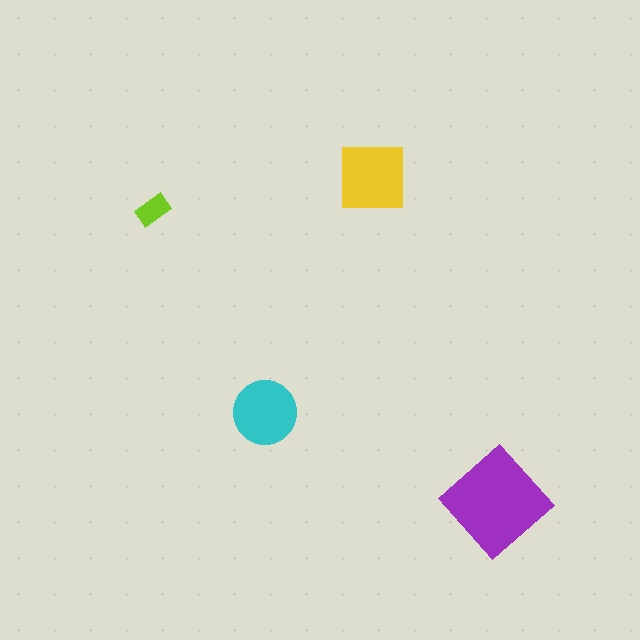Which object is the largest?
The purple diamond.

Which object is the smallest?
The lime rectangle.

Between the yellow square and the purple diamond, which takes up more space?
The purple diamond.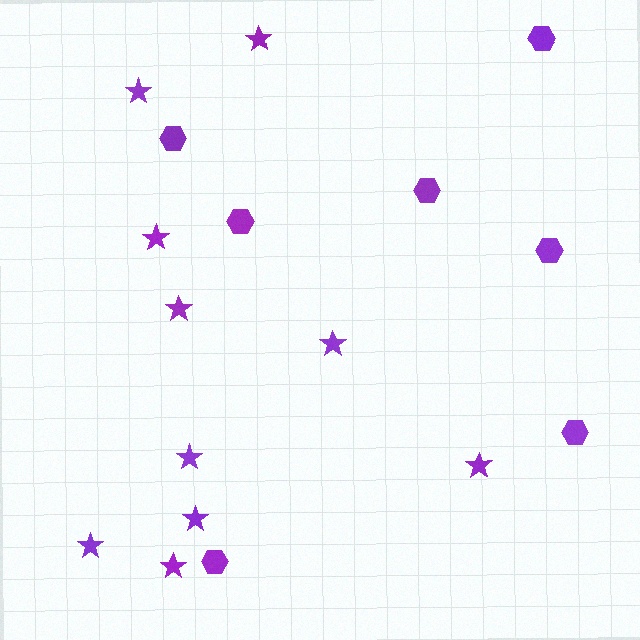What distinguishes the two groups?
There are 2 groups: one group of hexagons (7) and one group of stars (10).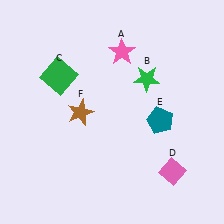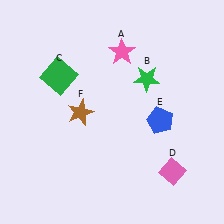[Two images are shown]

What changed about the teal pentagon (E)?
In Image 1, E is teal. In Image 2, it changed to blue.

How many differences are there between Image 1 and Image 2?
There is 1 difference between the two images.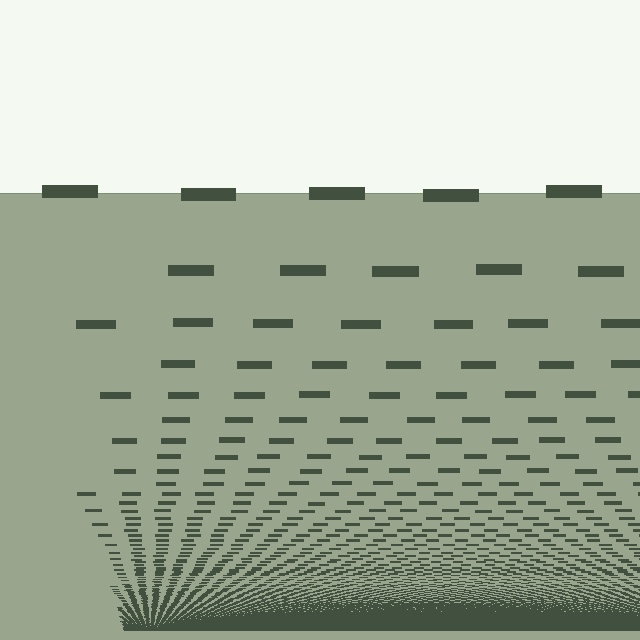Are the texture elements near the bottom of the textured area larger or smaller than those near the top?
Smaller. The gradient is inverted — elements near the bottom are smaller and denser.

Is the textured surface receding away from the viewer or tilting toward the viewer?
The surface appears to tilt toward the viewer. Texture elements get larger and sparser toward the top.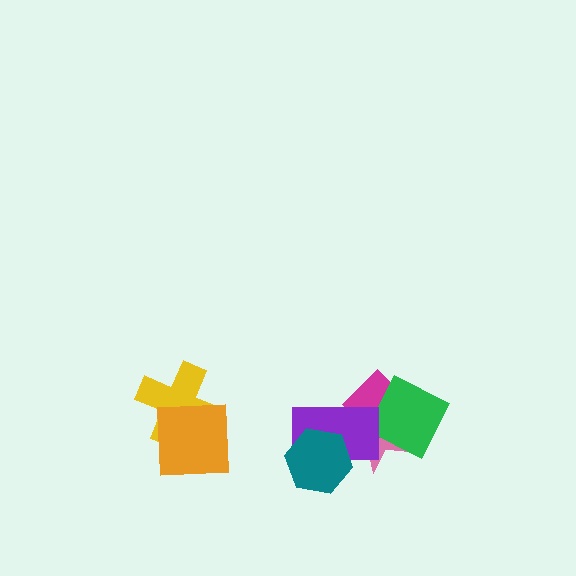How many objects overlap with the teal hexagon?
2 objects overlap with the teal hexagon.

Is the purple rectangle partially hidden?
Yes, it is partially covered by another shape.